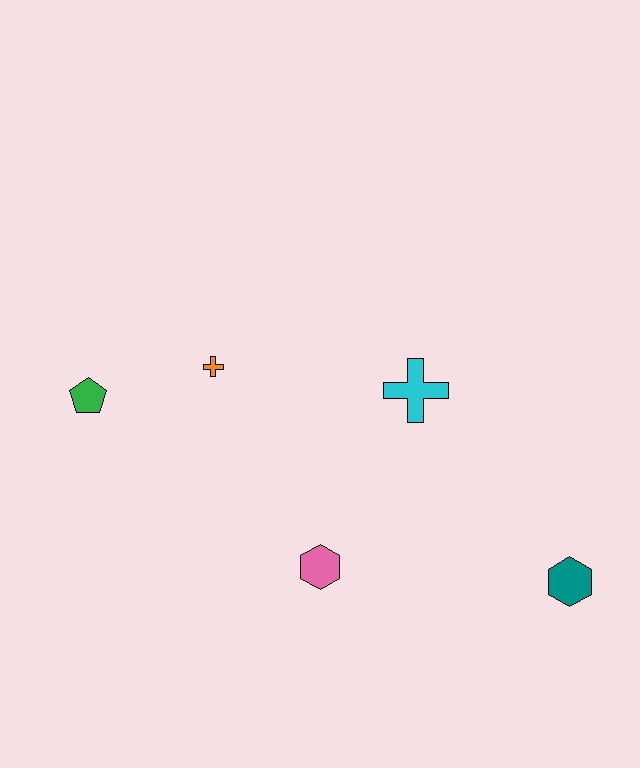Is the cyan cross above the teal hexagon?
Yes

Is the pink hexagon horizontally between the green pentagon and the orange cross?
No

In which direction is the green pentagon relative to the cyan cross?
The green pentagon is to the left of the cyan cross.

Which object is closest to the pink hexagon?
The cyan cross is closest to the pink hexagon.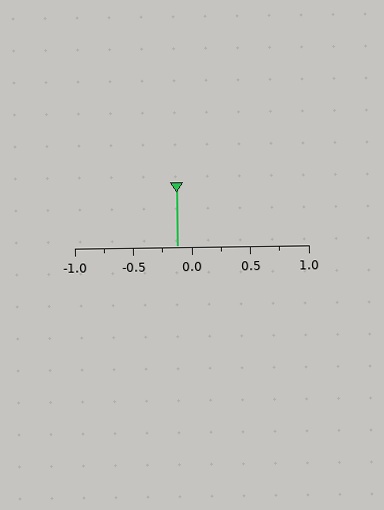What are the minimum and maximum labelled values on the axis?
The axis runs from -1.0 to 1.0.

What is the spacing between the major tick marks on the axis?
The major ticks are spaced 0.5 apart.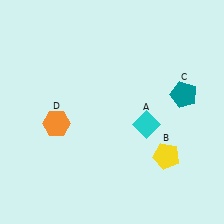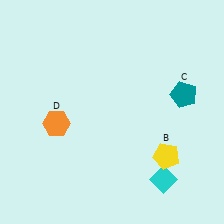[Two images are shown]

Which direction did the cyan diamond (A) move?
The cyan diamond (A) moved down.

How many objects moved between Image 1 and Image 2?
1 object moved between the two images.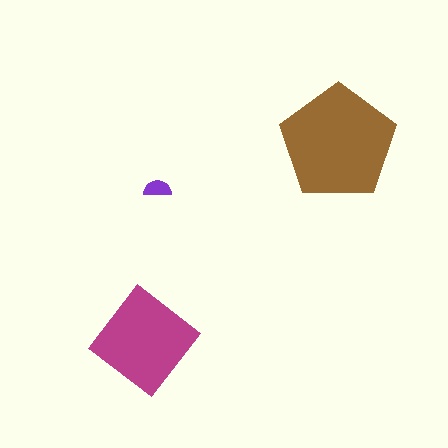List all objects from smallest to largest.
The purple semicircle, the magenta diamond, the brown pentagon.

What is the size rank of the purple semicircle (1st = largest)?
3rd.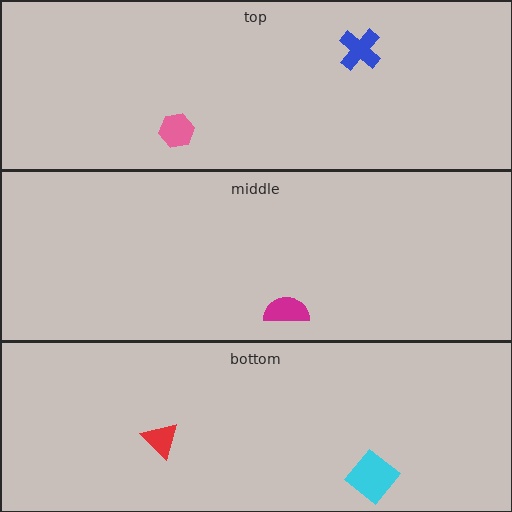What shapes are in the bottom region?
The red triangle, the cyan diamond.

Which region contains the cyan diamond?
The bottom region.